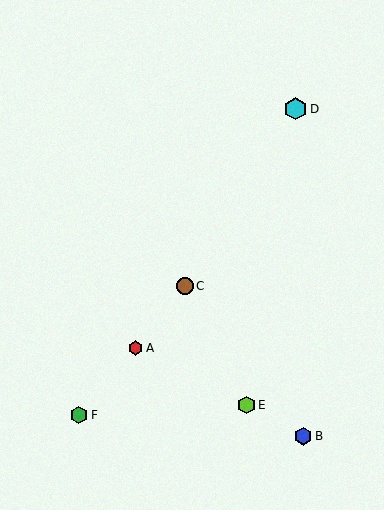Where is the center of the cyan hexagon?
The center of the cyan hexagon is at (296, 109).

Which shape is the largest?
The cyan hexagon (labeled D) is the largest.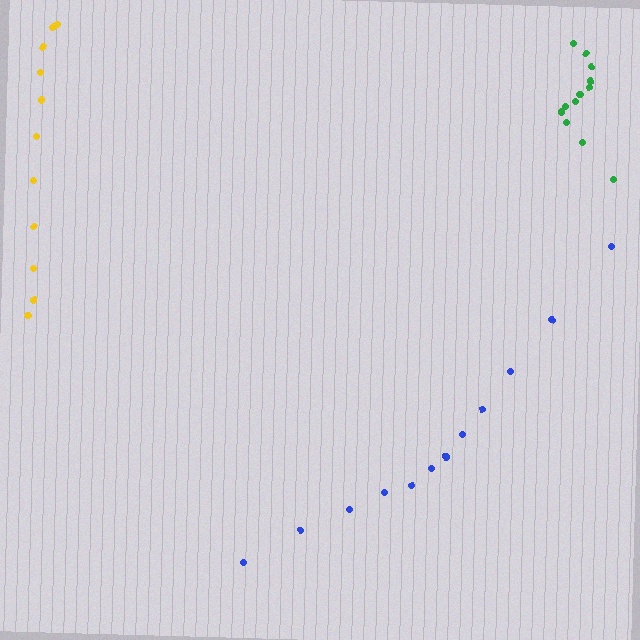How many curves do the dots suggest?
There are 3 distinct paths.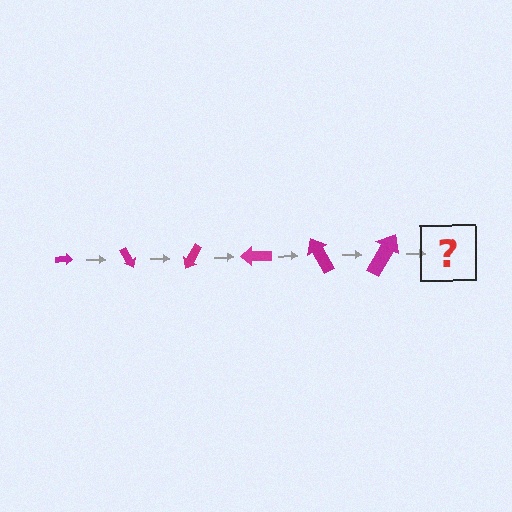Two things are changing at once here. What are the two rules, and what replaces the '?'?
The two rules are that the arrow grows larger each step and it rotates 60 degrees each step. The '?' should be an arrow, larger than the previous one and rotated 360 degrees from the start.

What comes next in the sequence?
The next element should be an arrow, larger than the previous one and rotated 360 degrees from the start.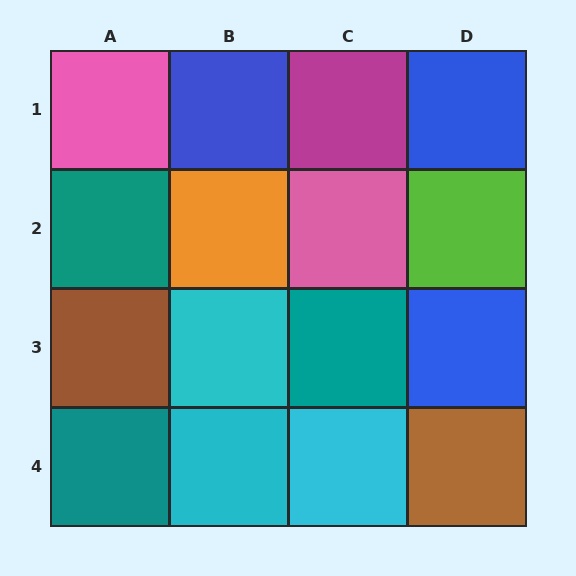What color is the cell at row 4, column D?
Brown.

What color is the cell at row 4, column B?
Cyan.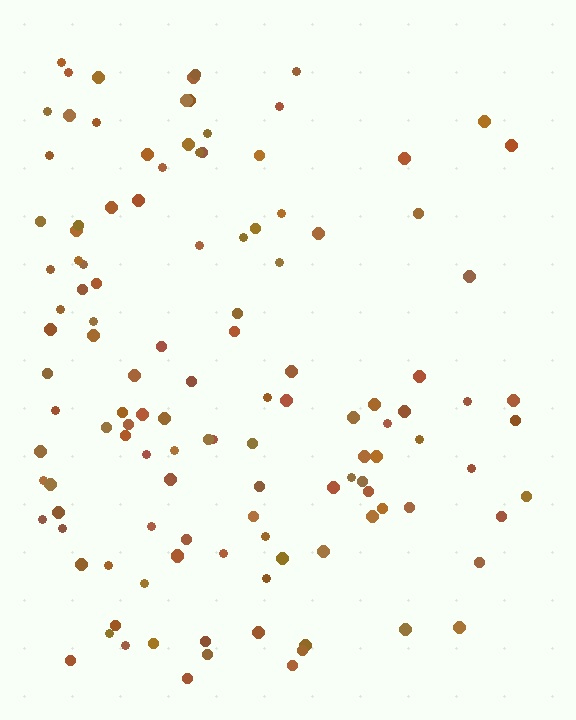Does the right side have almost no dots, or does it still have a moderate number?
Still a moderate number, just noticeably fewer than the left.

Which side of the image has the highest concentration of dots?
The left.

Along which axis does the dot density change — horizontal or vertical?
Horizontal.